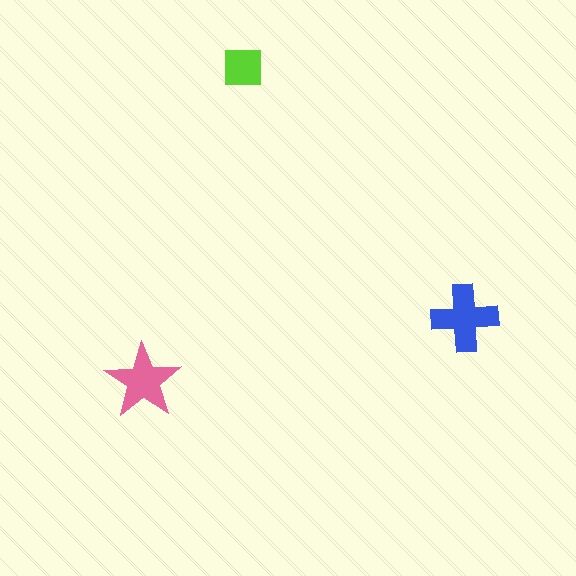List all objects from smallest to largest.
The lime square, the pink star, the blue cross.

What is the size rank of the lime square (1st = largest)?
3rd.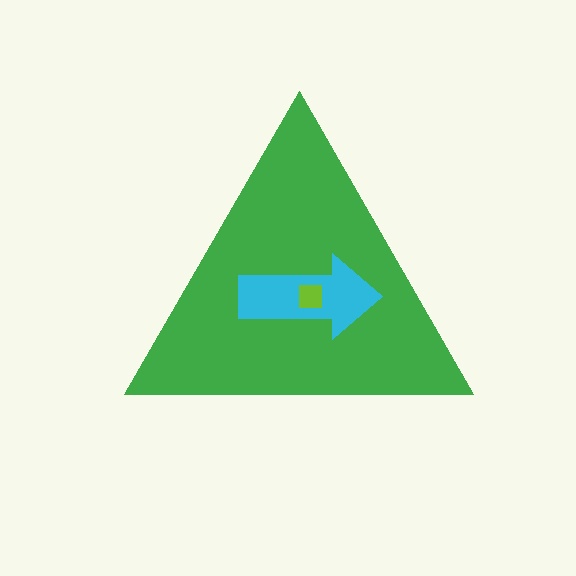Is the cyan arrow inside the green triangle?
Yes.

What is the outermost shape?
The green triangle.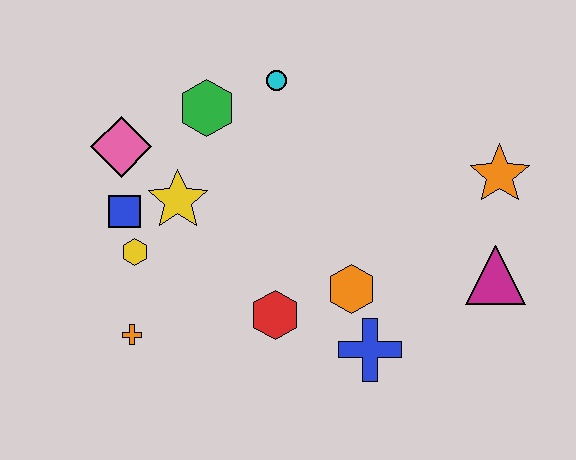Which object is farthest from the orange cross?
The orange star is farthest from the orange cross.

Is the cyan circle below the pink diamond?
No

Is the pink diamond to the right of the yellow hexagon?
No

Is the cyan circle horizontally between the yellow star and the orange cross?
No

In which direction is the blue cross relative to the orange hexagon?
The blue cross is below the orange hexagon.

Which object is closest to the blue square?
The yellow hexagon is closest to the blue square.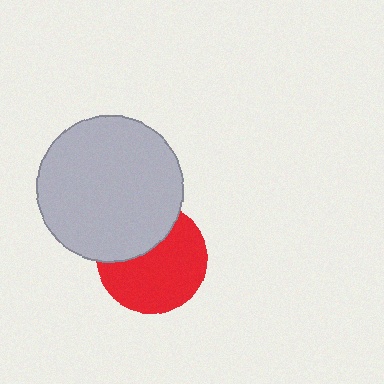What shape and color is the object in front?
The object in front is a light gray circle.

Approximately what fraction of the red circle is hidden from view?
Roughly 34% of the red circle is hidden behind the light gray circle.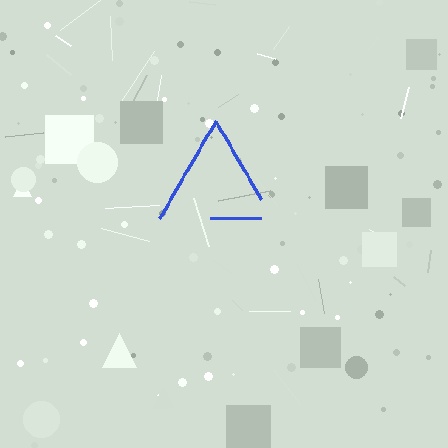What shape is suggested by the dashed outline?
The dashed outline suggests a triangle.